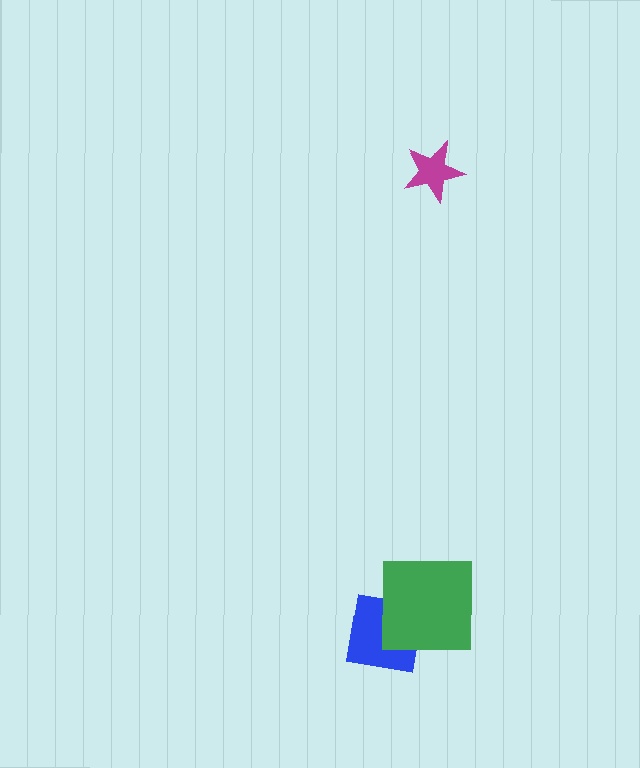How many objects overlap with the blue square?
1 object overlaps with the blue square.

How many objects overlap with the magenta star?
0 objects overlap with the magenta star.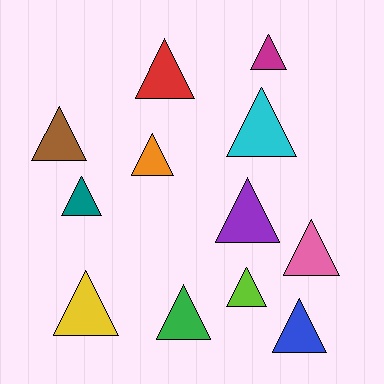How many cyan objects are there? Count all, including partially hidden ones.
There is 1 cyan object.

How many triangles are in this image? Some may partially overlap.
There are 12 triangles.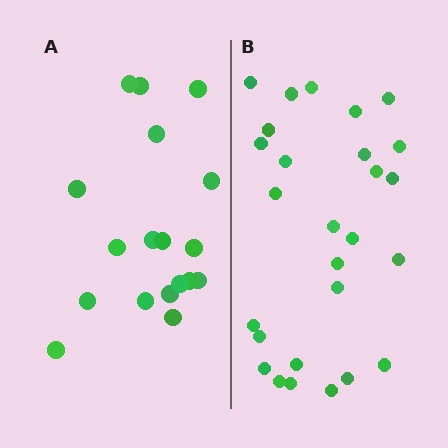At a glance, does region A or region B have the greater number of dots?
Region B (the right region) has more dots.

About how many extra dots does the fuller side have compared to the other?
Region B has roughly 8 or so more dots than region A.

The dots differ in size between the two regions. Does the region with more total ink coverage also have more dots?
No. Region A has more total ink coverage because its dots are larger, but region B actually contains more individual dots. Total area can be misleading — the number of items is what matters here.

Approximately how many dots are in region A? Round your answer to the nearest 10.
About 20 dots. (The exact count is 18, which rounds to 20.)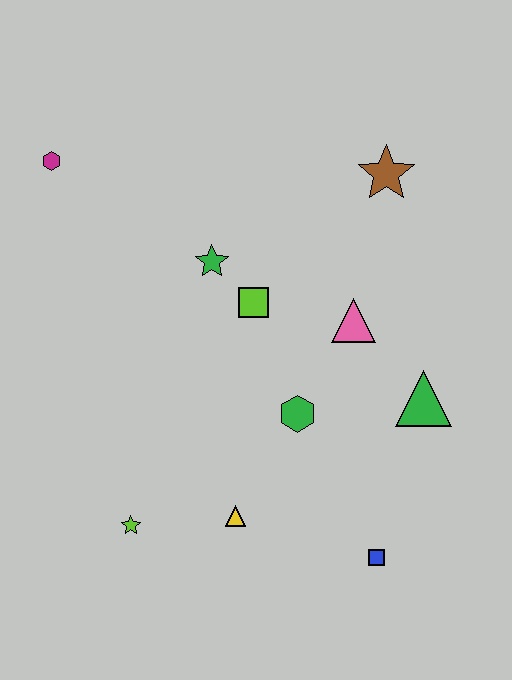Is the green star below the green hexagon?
No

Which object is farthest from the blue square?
The magenta hexagon is farthest from the blue square.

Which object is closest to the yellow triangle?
The lime star is closest to the yellow triangle.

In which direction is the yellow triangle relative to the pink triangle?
The yellow triangle is below the pink triangle.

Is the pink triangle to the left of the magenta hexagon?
No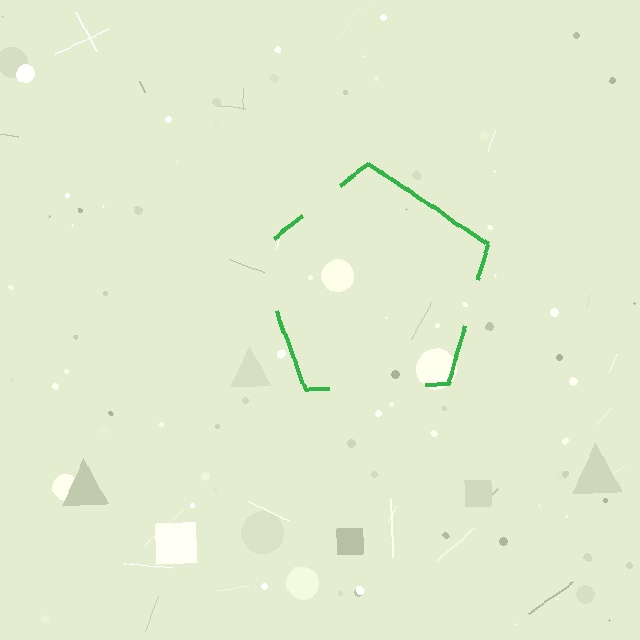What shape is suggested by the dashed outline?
The dashed outline suggests a pentagon.